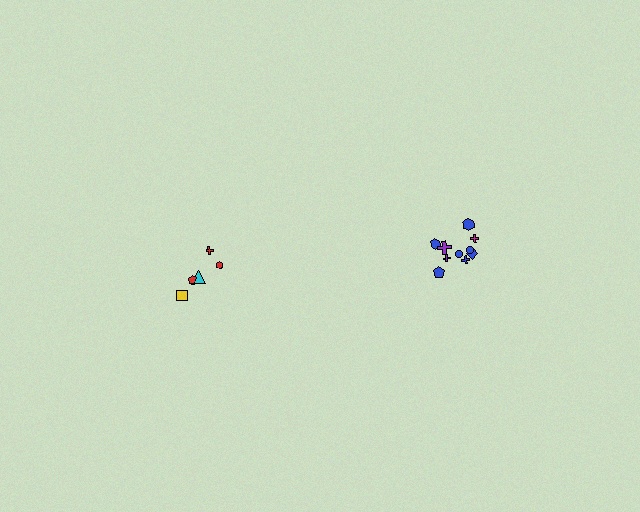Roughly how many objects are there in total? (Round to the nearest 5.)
Roughly 15 objects in total.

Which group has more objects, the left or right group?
The right group.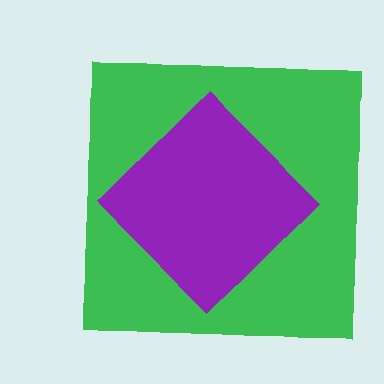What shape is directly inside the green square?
The purple diamond.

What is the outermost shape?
The green square.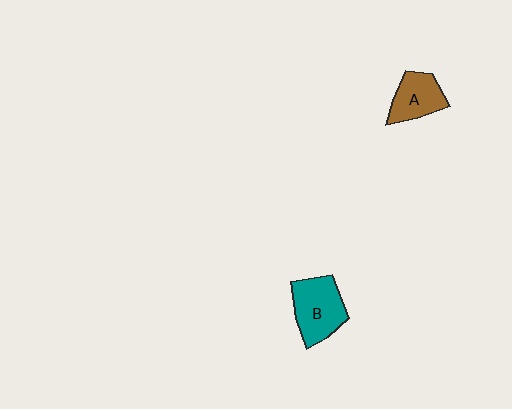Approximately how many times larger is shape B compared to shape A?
Approximately 1.3 times.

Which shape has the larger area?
Shape B (teal).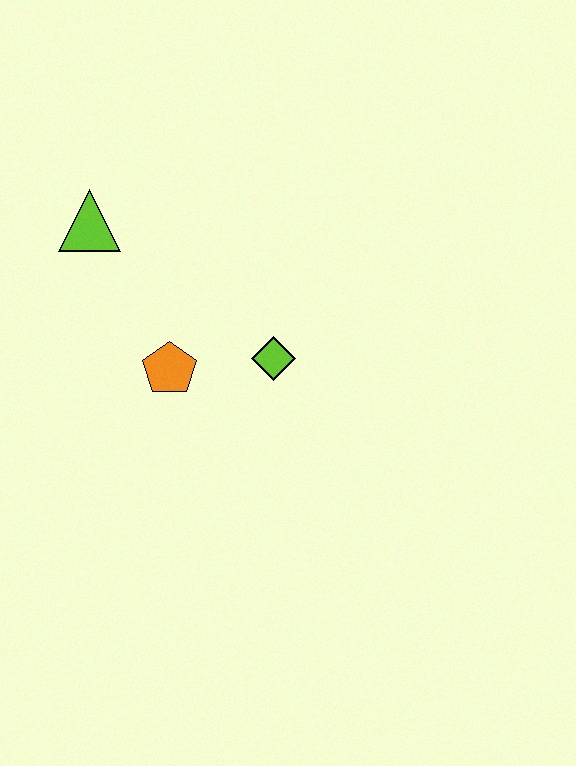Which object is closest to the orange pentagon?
The lime diamond is closest to the orange pentagon.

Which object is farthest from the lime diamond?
The lime triangle is farthest from the lime diamond.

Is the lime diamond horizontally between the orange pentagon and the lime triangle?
No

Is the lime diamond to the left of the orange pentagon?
No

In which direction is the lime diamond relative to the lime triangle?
The lime diamond is to the right of the lime triangle.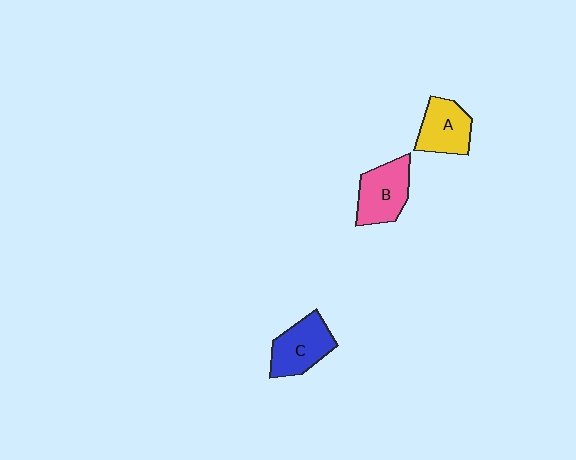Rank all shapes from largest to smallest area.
From largest to smallest: B (pink), C (blue), A (yellow).